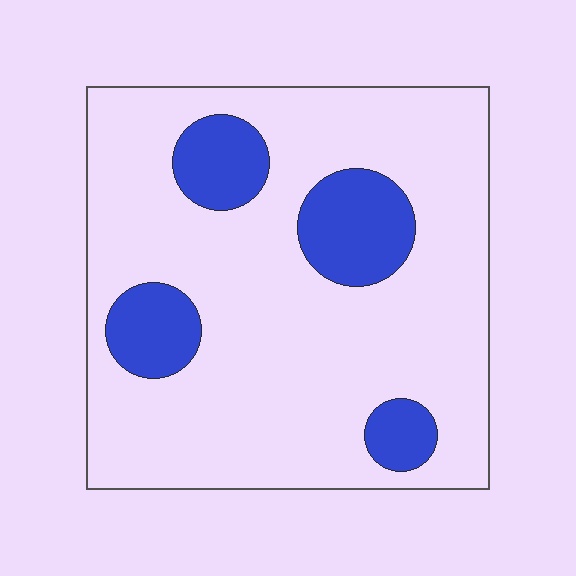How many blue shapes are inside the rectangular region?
4.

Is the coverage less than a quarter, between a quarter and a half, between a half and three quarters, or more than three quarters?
Less than a quarter.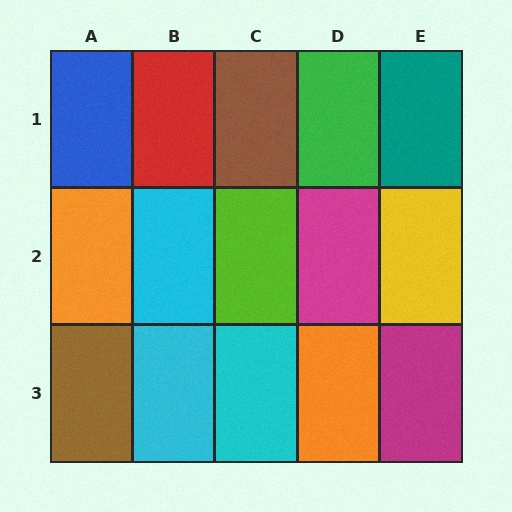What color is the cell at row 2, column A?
Orange.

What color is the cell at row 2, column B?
Cyan.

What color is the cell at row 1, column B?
Red.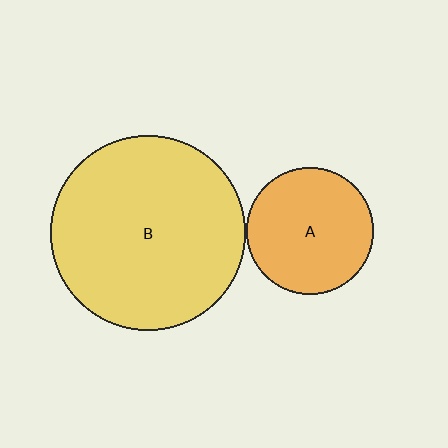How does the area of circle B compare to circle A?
Approximately 2.4 times.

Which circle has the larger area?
Circle B (yellow).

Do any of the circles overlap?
No, none of the circles overlap.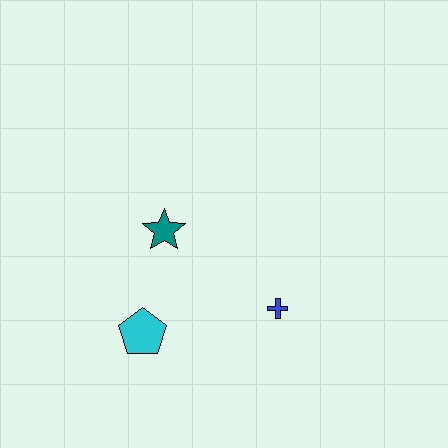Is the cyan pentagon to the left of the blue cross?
Yes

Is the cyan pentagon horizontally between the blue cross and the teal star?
No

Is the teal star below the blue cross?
No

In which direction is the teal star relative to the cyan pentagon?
The teal star is above the cyan pentagon.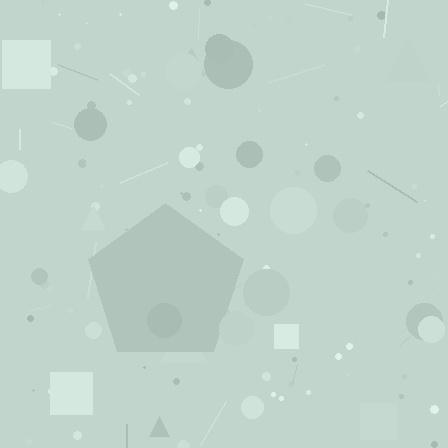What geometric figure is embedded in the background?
A pentagon is embedded in the background.